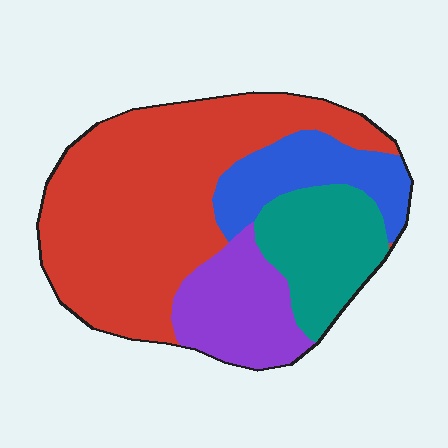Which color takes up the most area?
Red, at roughly 50%.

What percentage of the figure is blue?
Blue covers roughly 15% of the figure.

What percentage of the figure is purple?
Purple covers around 15% of the figure.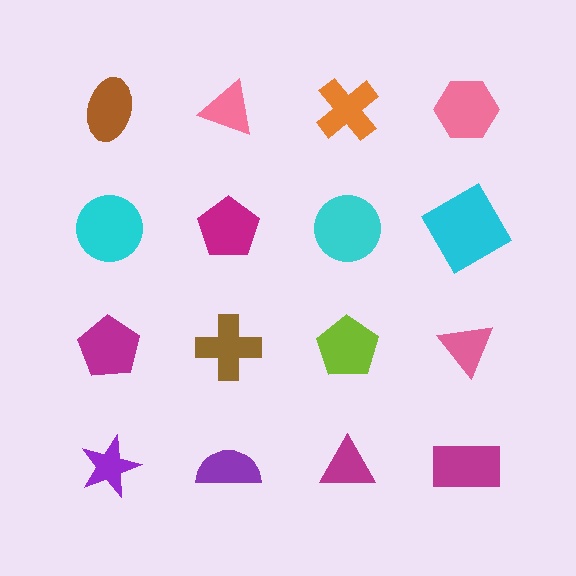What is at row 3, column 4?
A pink triangle.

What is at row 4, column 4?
A magenta rectangle.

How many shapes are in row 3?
4 shapes.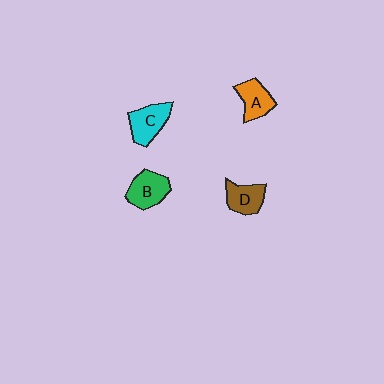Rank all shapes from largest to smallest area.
From largest to smallest: C (cyan), B (green), A (orange), D (brown).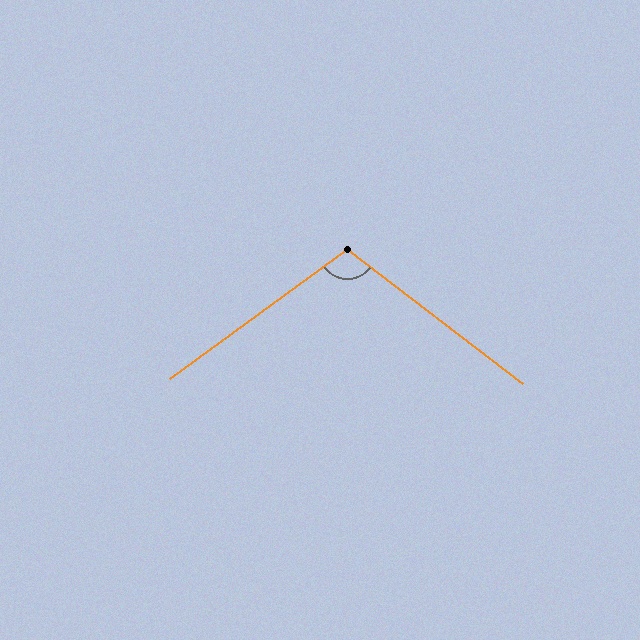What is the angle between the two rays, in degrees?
Approximately 106 degrees.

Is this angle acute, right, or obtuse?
It is obtuse.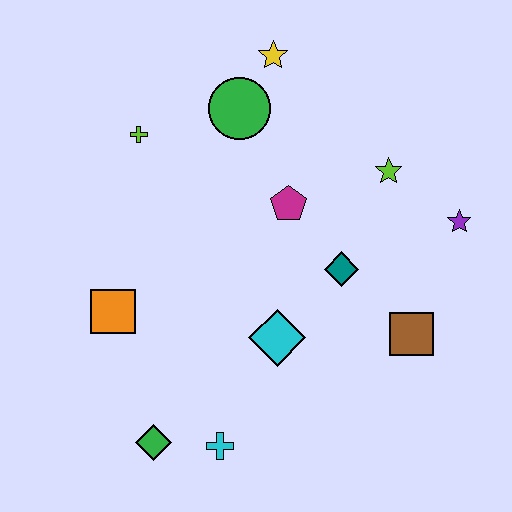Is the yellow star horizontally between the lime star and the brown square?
No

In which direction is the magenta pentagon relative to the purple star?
The magenta pentagon is to the left of the purple star.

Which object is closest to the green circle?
The yellow star is closest to the green circle.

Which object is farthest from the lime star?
The green diamond is farthest from the lime star.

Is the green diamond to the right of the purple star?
No